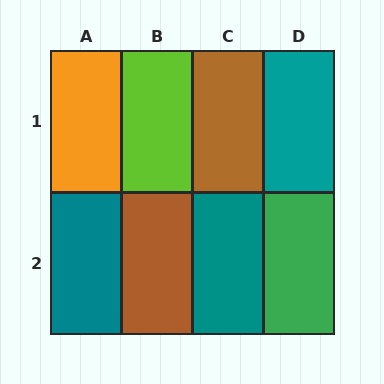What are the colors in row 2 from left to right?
Teal, brown, teal, green.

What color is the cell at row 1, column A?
Orange.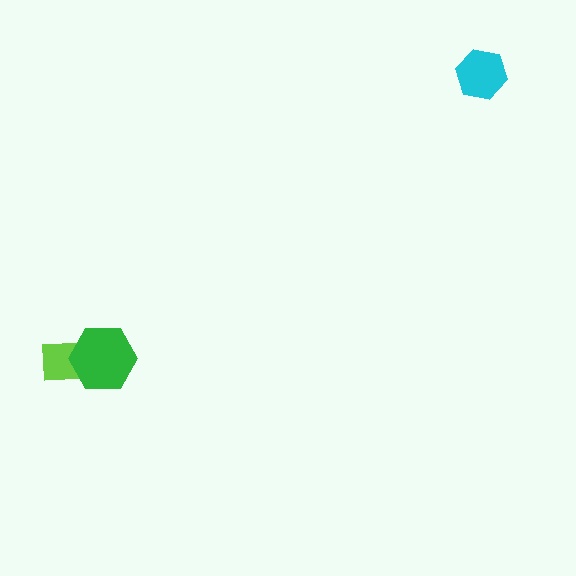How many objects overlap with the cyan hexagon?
0 objects overlap with the cyan hexagon.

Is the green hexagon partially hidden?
No, no other shape covers it.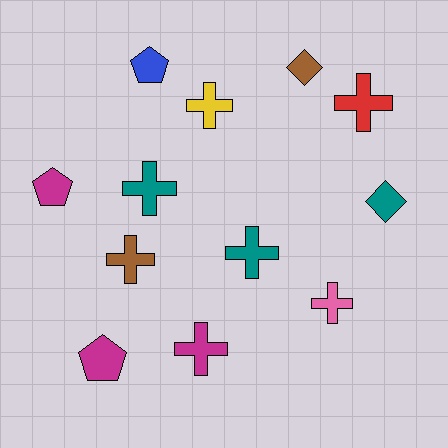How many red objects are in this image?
There is 1 red object.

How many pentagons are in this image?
There are 3 pentagons.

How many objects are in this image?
There are 12 objects.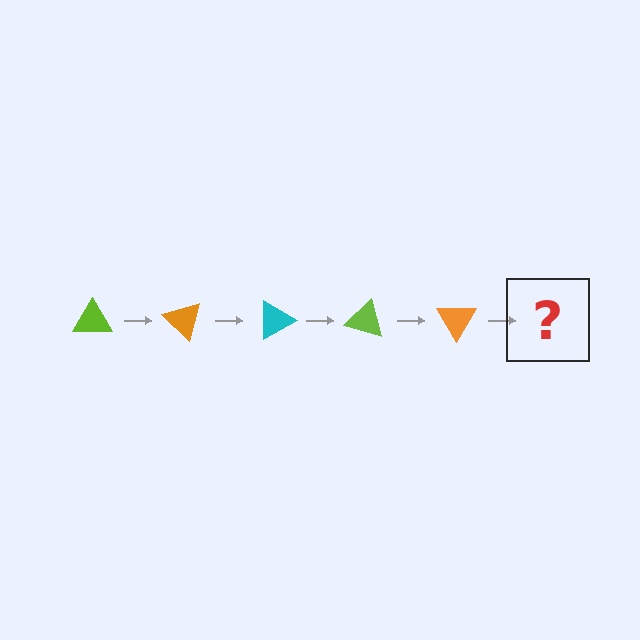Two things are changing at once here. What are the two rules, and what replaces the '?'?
The two rules are that it rotates 45 degrees each step and the color cycles through lime, orange, and cyan. The '?' should be a cyan triangle, rotated 225 degrees from the start.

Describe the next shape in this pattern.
It should be a cyan triangle, rotated 225 degrees from the start.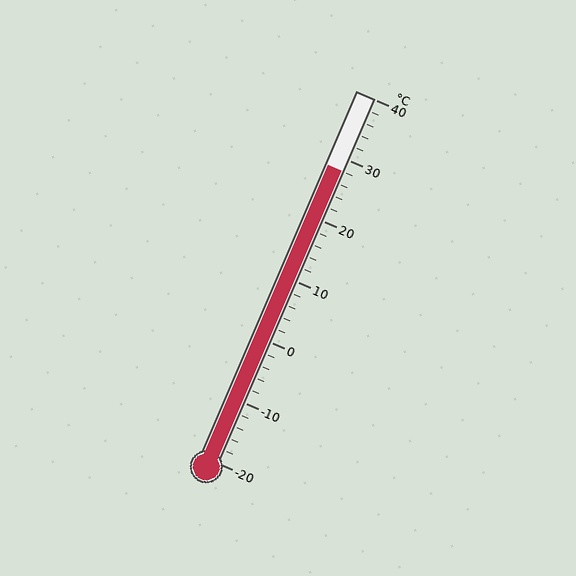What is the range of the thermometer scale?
The thermometer scale ranges from -20°C to 40°C.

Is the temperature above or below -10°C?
The temperature is above -10°C.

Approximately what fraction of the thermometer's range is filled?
The thermometer is filled to approximately 80% of its range.